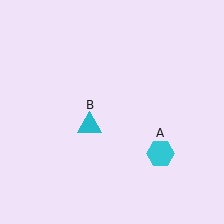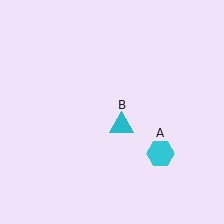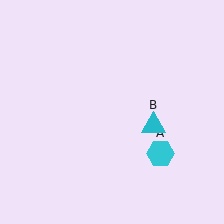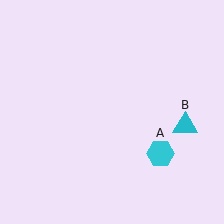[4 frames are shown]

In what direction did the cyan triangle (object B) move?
The cyan triangle (object B) moved right.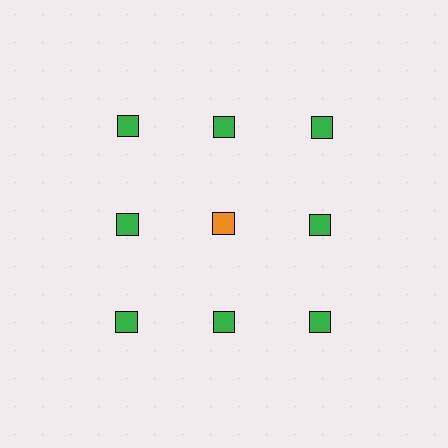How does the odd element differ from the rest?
It has a different color: orange instead of green.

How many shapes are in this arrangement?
There are 9 shapes arranged in a grid pattern.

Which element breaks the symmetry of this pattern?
The orange square in the second row, second from left column breaks the symmetry. All other shapes are green squares.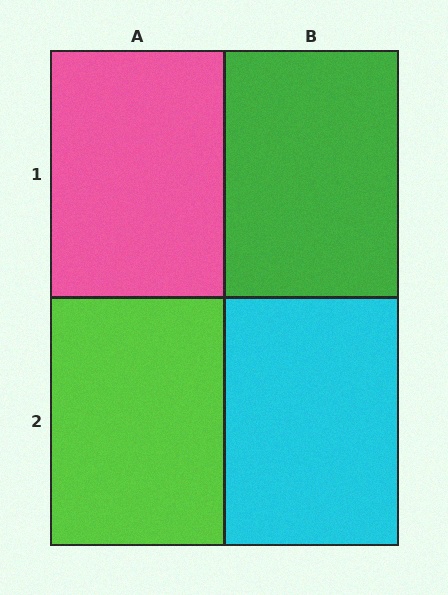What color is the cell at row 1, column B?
Green.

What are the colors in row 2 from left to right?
Lime, cyan.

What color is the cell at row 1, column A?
Pink.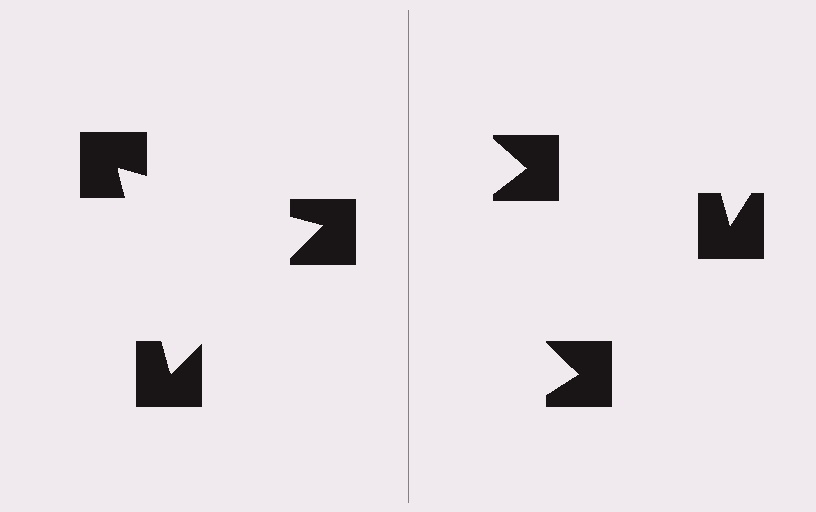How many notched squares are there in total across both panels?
6 — 3 on each side.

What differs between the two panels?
The notched squares are positioned identically on both sides; only the wedge orientations differ. On the left they align to a triangle; on the right they are misaligned.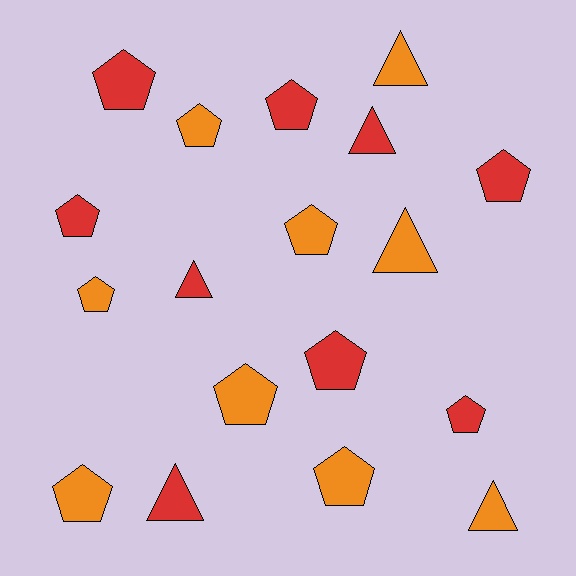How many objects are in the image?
There are 18 objects.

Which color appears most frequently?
Red, with 9 objects.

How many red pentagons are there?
There are 6 red pentagons.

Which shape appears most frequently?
Pentagon, with 12 objects.